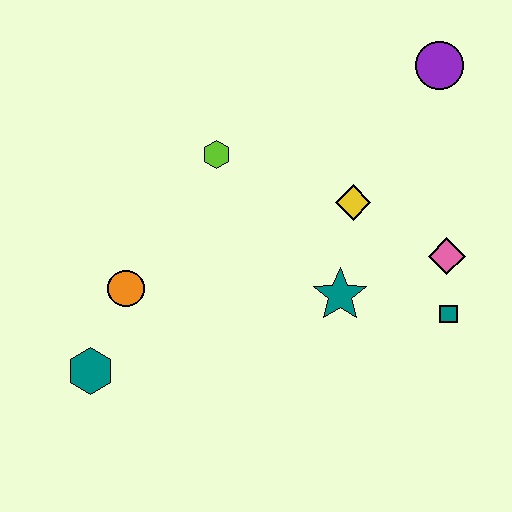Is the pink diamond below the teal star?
No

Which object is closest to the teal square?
The pink diamond is closest to the teal square.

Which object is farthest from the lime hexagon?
The teal square is farthest from the lime hexagon.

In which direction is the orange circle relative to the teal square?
The orange circle is to the left of the teal square.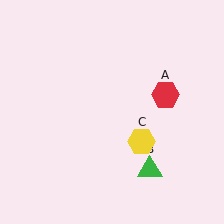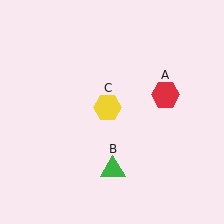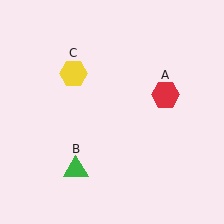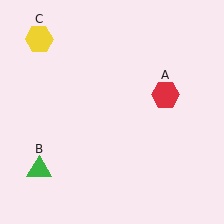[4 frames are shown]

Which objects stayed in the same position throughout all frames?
Red hexagon (object A) remained stationary.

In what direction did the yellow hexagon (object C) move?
The yellow hexagon (object C) moved up and to the left.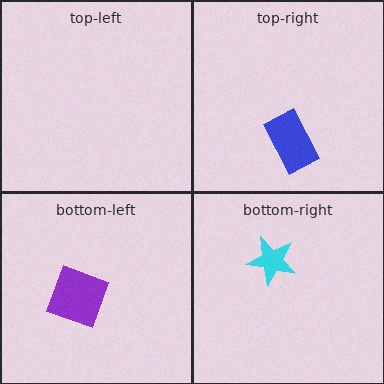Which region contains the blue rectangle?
The top-right region.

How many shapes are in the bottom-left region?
1.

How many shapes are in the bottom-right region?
1.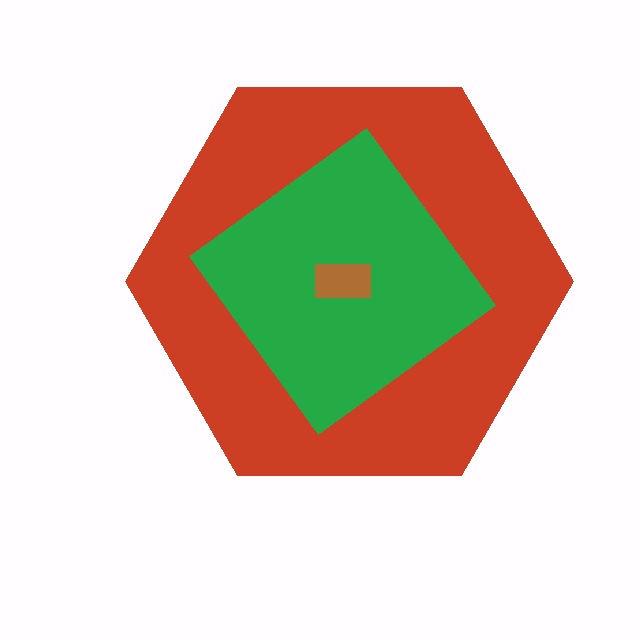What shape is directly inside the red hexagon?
The green diamond.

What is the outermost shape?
The red hexagon.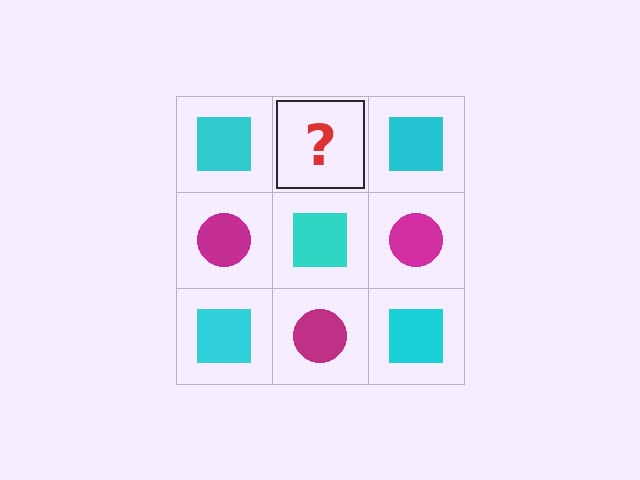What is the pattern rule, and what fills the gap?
The rule is that it alternates cyan square and magenta circle in a checkerboard pattern. The gap should be filled with a magenta circle.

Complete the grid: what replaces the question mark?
The question mark should be replaced with a magenta circle.